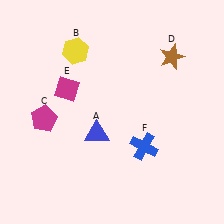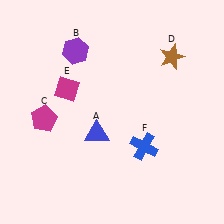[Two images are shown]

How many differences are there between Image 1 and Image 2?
There is 1 difference between the two images.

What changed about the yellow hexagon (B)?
In Image 1, B is yellow. In Image 2, it changed to purple.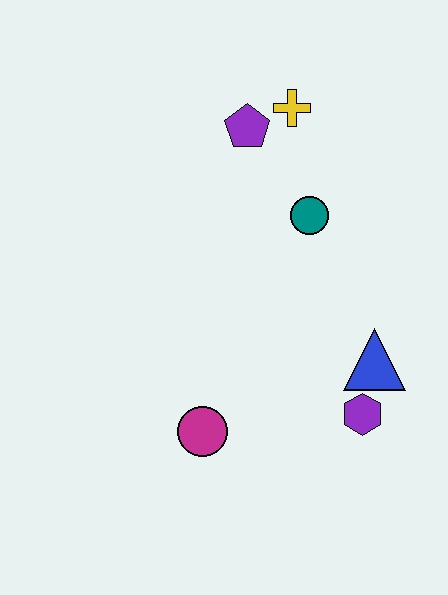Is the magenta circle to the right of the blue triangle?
No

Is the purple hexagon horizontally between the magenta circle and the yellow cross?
No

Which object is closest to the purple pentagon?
The yellow cross is closest to the purple pentagon.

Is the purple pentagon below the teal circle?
No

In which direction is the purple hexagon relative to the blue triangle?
The purple hexagon is below the blue triangle.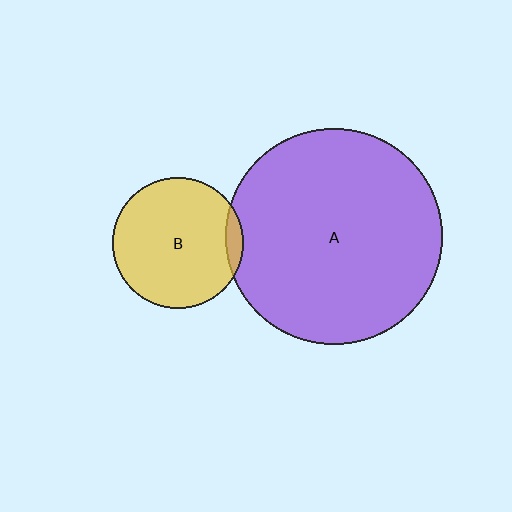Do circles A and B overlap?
Yes.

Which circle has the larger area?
Circle A (purple).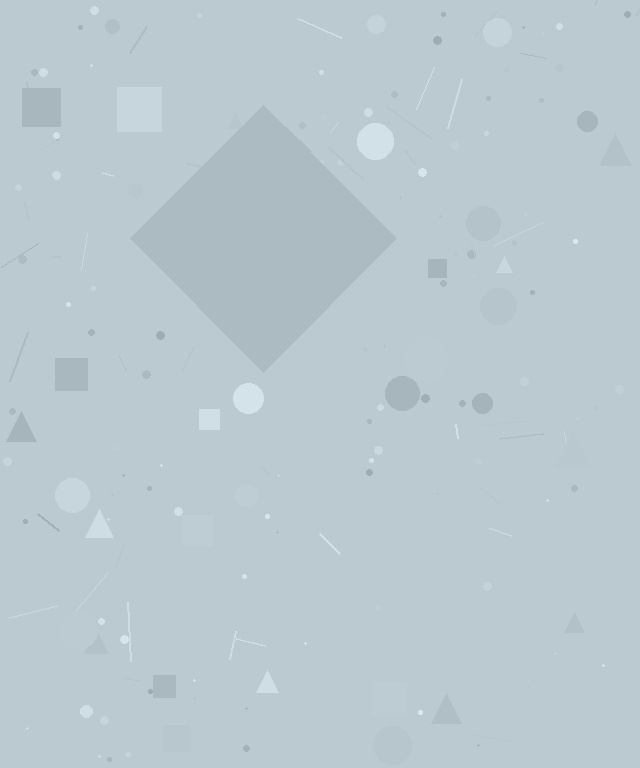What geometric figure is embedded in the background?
A diamond is embedded in the background.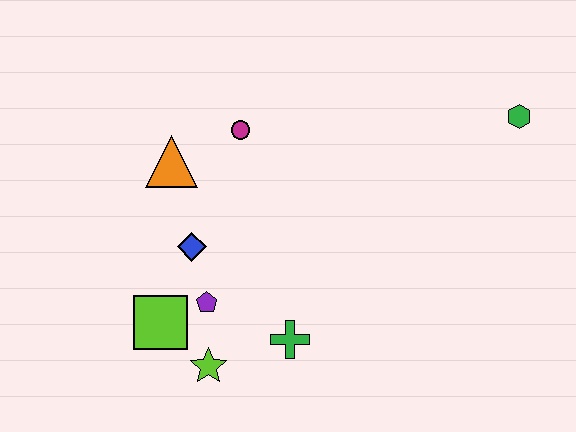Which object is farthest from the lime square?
The green hexagon is farthest from the lime square.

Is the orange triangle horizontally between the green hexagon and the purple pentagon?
No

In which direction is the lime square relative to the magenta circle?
The lime square is below the magenta circle.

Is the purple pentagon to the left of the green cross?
Yes